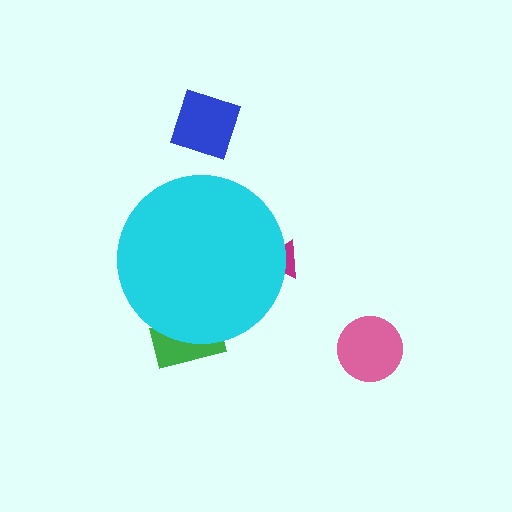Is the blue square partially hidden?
No, the blue square is fully visible.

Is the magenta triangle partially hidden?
Yes, the magenta triangle is partially hidden behind the cyan circle.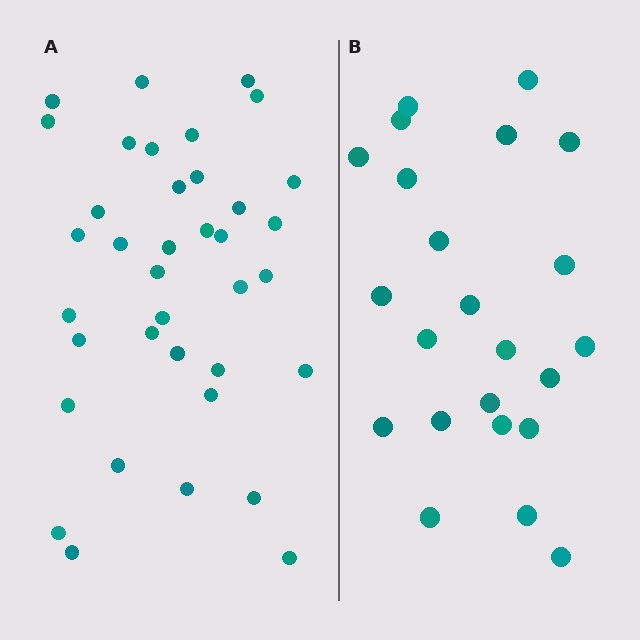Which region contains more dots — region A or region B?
Region A (the left region) has more dots.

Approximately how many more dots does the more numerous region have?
Region A has approximately 15 more dots than region B.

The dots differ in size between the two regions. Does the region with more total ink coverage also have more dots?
No. Region B has more total ink coverage because its dots are larger, but region A actually contains more individual dots. Total area can be misleading — the number of items is what matters here.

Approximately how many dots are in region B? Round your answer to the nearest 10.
About 20 dots. (The exact count is 23, which rounds to 20.)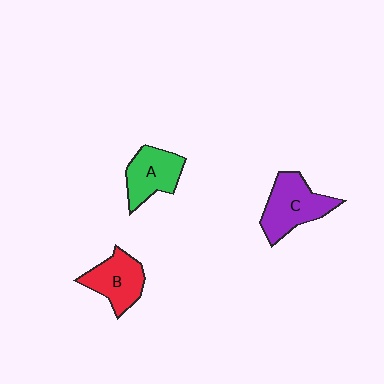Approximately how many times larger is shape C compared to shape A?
Approximately 1.2 times.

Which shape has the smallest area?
Shape A (green).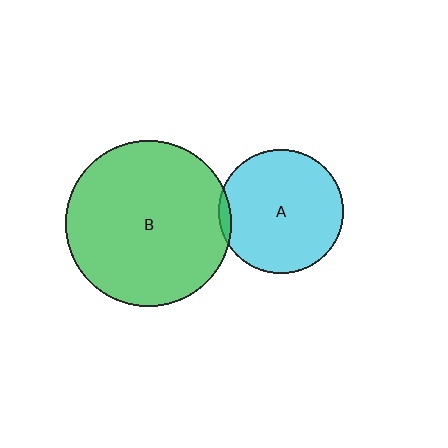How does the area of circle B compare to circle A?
Approximately 1.8 times.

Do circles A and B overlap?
Yes.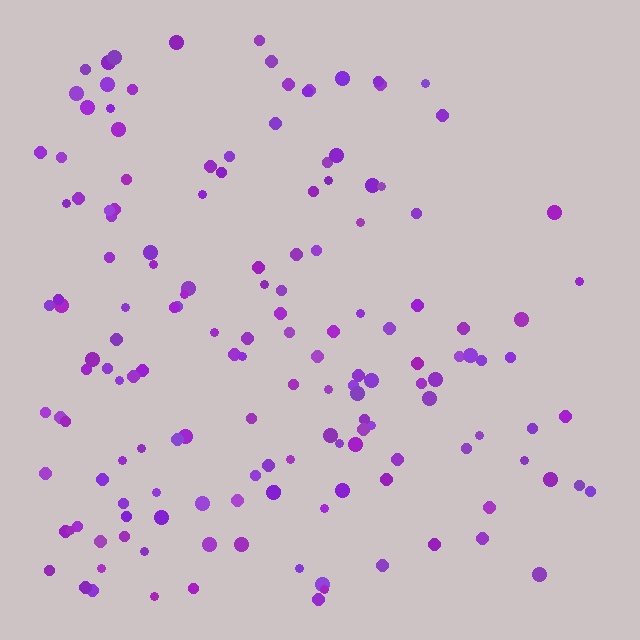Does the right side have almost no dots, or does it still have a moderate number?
Still a moderate number, just noticeably fewer than the left.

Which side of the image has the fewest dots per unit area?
The right.